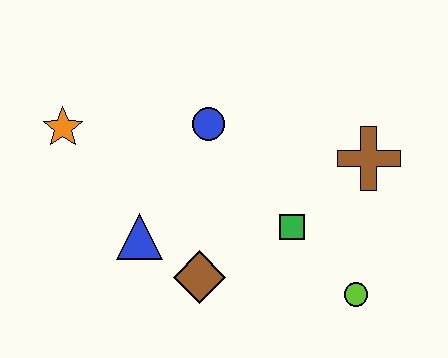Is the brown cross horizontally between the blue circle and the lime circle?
No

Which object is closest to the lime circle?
The green square is closest to the lime circle.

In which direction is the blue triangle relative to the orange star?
The blue triangle is below the orange star.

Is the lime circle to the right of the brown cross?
No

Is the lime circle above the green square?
No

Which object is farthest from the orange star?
The lime circle is farthest from the orange star.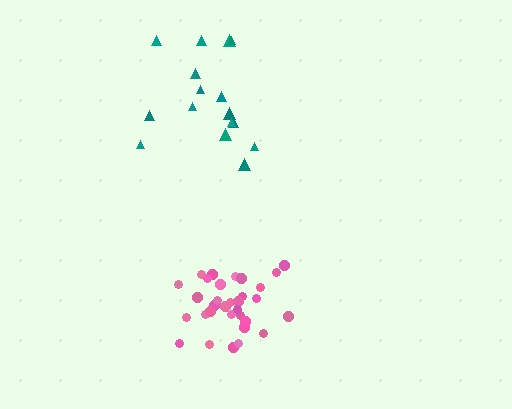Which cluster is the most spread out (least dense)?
Teal.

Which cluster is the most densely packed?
Pink.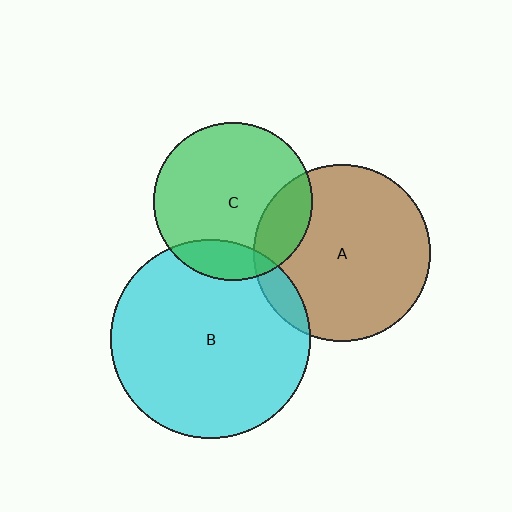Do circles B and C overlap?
Yes.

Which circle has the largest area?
Circle B (cyan).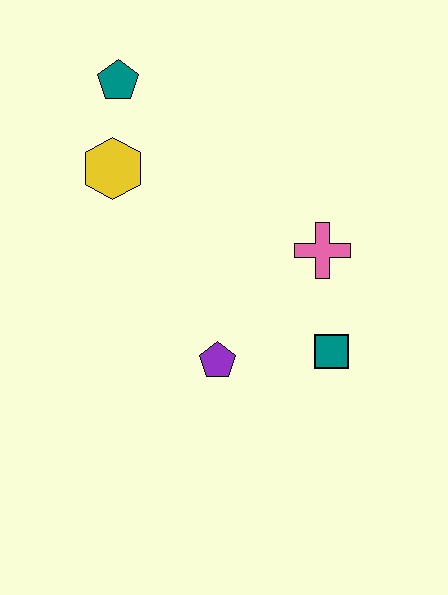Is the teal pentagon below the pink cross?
No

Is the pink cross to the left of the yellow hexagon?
No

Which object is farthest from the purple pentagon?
The teal pentagon is farthest from the purple pentagon.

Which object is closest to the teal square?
The pink cross is closest to the teal square.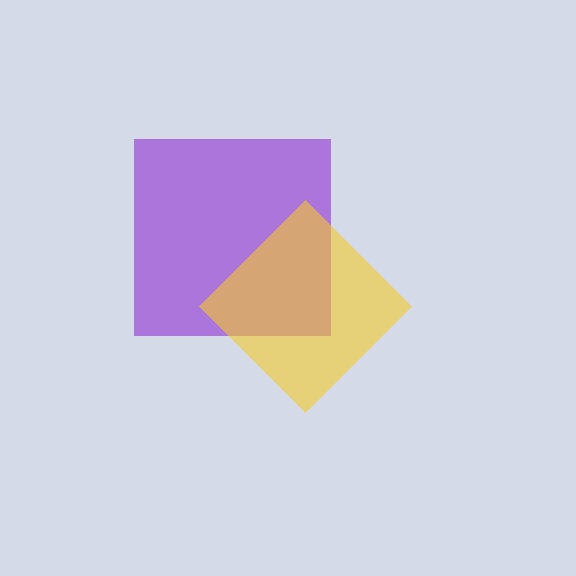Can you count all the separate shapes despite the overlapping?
Yes, there are 2 separate shapes.